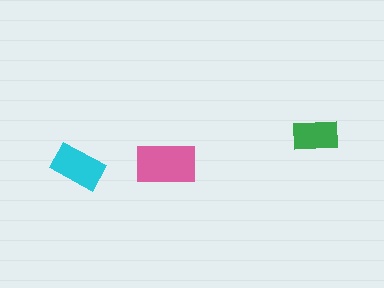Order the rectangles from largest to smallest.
the pink one, the cyan one, the green one.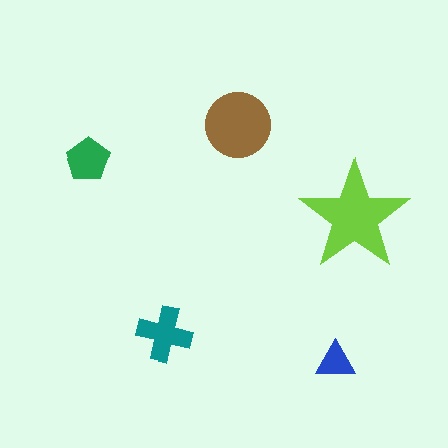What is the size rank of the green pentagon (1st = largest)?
4th.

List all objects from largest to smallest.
The lime star, the brown circle, the teal cross, the green pentagon, the blue triangle.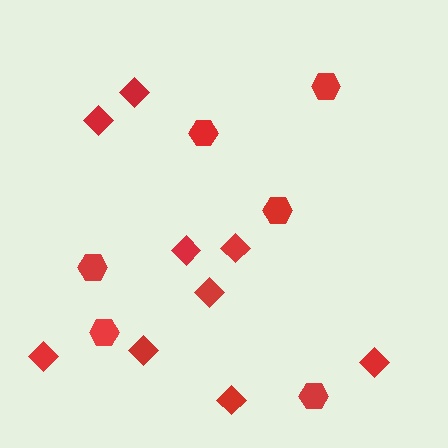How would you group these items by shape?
There are 2 groups: one group of diamonds (9) and one group of hexagons (6).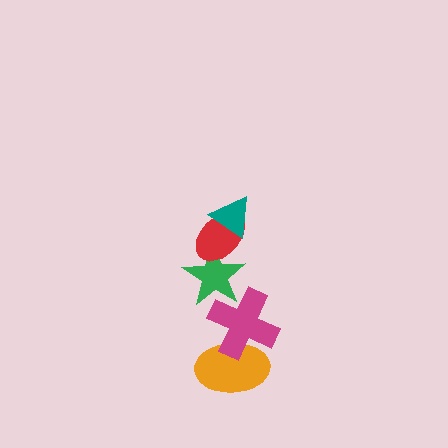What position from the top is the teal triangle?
The teal triangle is 1st from the top.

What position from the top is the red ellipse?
The red ellipse is 2nd from the top.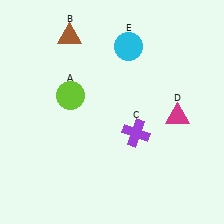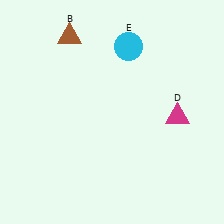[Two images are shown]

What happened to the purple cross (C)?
The purple cross (C) was removed in Image 2. It was in the bottom-right area of Image 1.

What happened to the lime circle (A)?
The lime circle (A) was removed in Image 2. It was in the top-left area of Image 1.